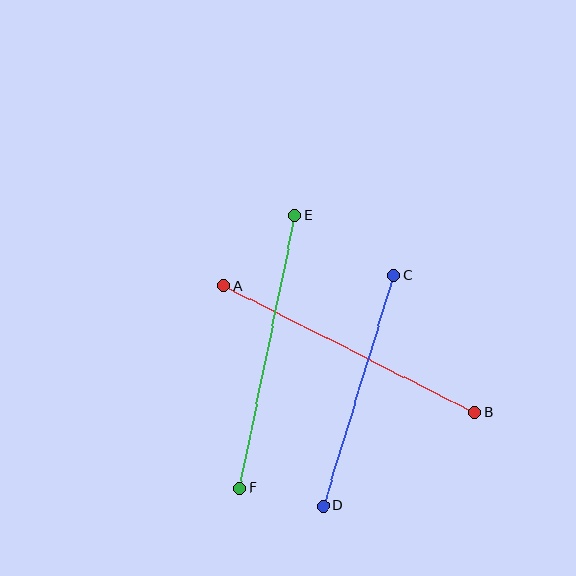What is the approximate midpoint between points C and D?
The midpoint is at approximately (358, 391) pixels.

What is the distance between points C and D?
The distance is approximately 241 pixels.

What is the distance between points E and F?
The distance is approximately 279 pixels.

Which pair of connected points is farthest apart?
Points A and B are farthest apart.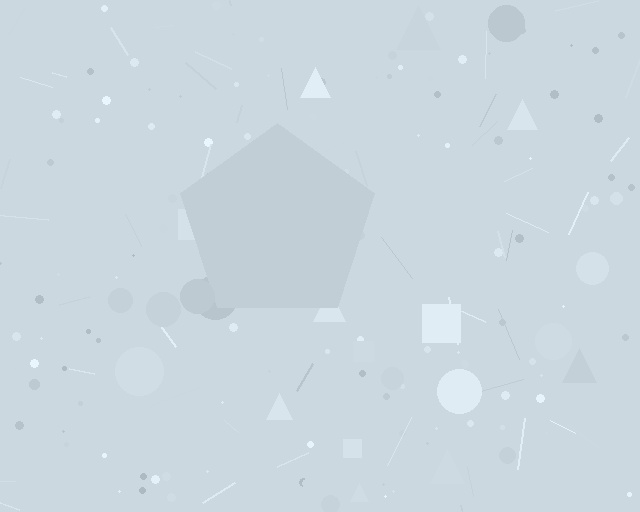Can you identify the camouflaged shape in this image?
The camouflaged shape is a pentagon.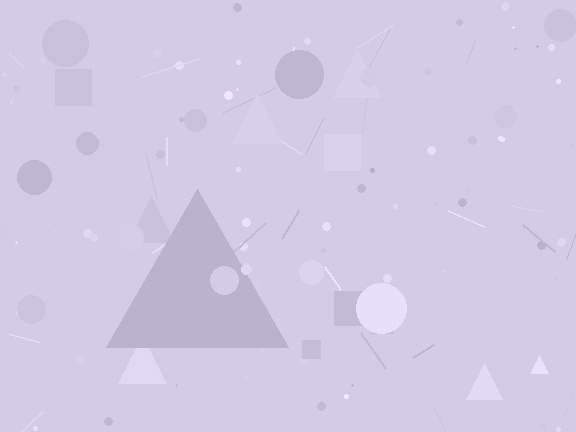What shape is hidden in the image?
A triangle is hidden in the image.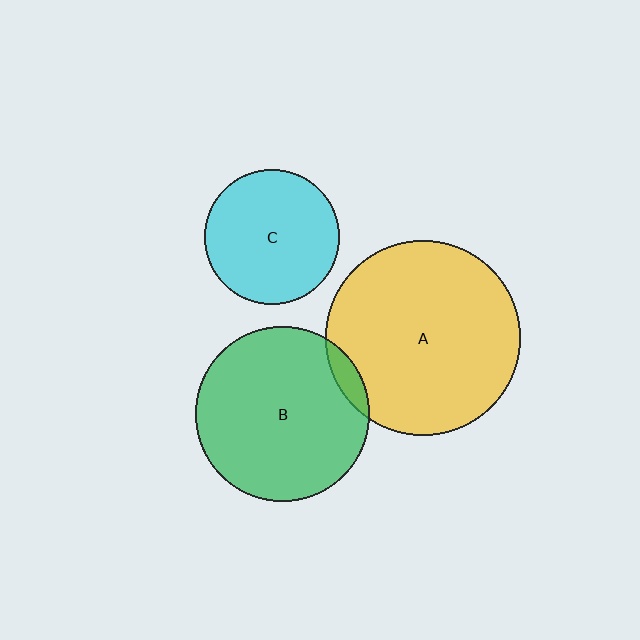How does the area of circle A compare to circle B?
Approximately 1.3 times.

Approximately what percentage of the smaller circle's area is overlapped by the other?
Approximately 5%.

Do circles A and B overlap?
Yes.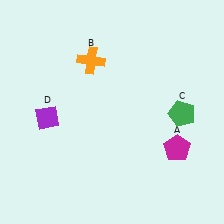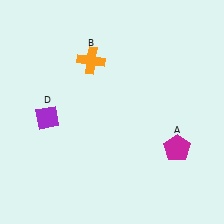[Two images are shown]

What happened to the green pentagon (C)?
The green pentagon (C) was removed in Image 2. It was in the bottom-right area of Image 1.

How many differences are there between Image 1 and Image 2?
There is 1 difference between the two images.